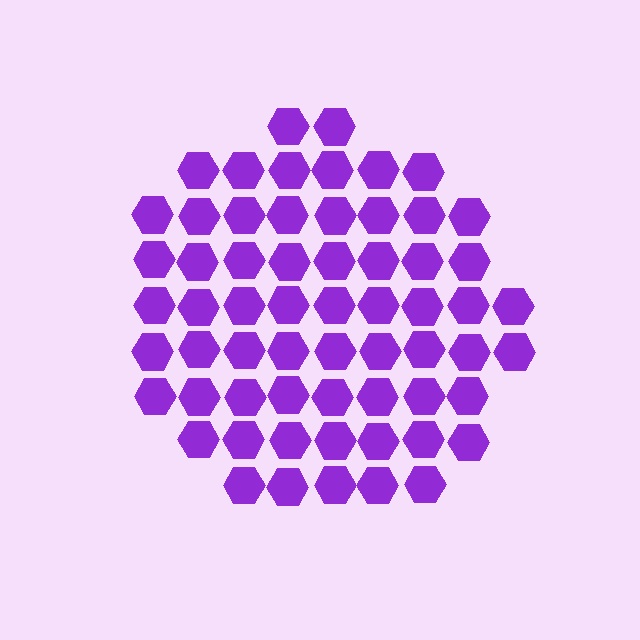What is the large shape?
The large shape is a circle.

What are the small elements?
The small elements are hexagons.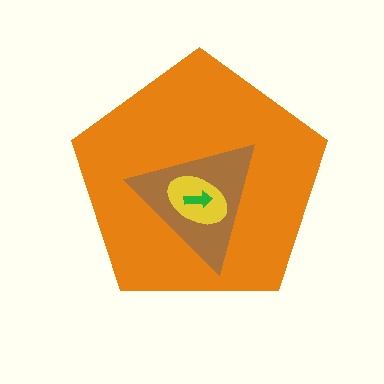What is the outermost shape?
The orange pentagon.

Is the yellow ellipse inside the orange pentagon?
Yes.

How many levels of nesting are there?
4.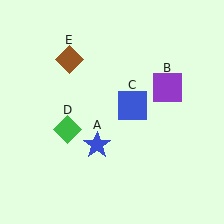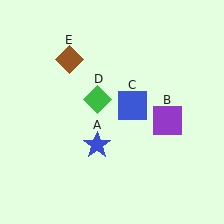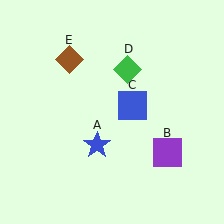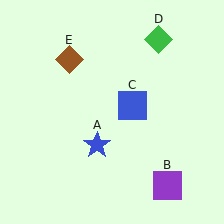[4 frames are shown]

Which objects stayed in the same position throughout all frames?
Blue star (object A) and blue square (object C) and brown diamond (object E) remained stationary.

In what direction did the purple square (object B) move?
The purple square (object B) moved down.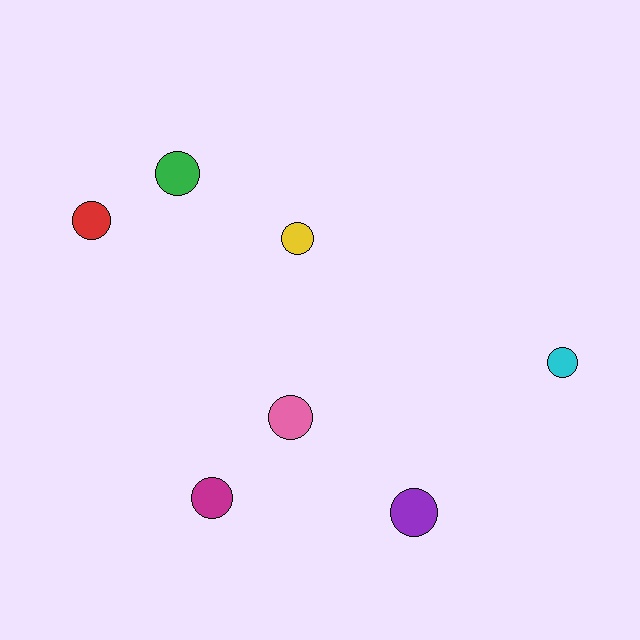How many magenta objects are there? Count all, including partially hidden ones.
There is 1 magenta object.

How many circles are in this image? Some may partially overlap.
There are 7 circles.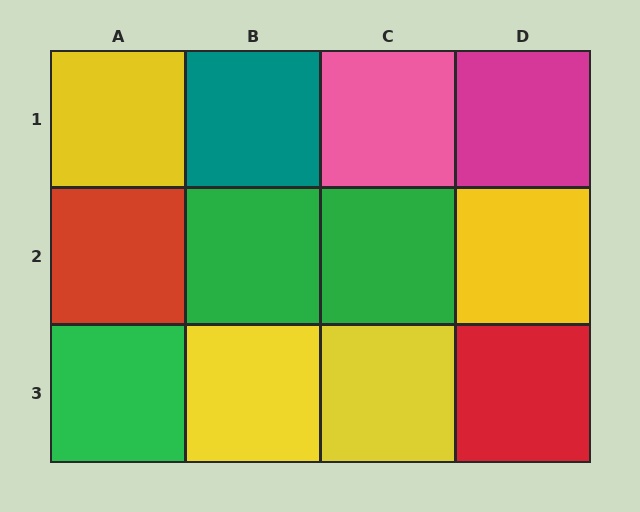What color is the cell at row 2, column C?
Green.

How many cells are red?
2 cells are red.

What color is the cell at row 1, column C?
Pink.